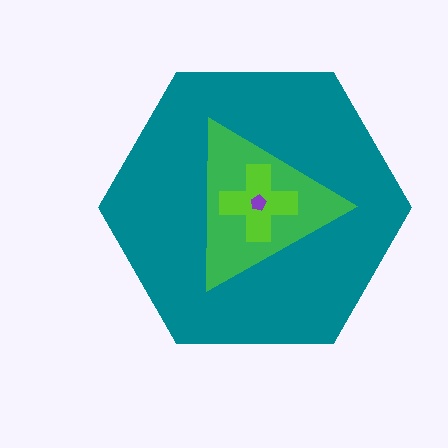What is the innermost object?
The purple pentagon.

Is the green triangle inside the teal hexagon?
Yes.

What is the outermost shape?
The teal hexagon.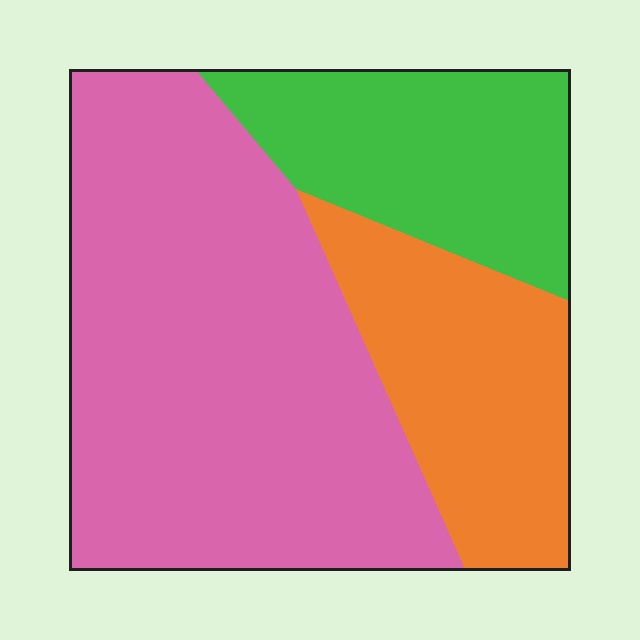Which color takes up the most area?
Pink, at roughly 55%.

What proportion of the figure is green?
Green covers 22% of the figure.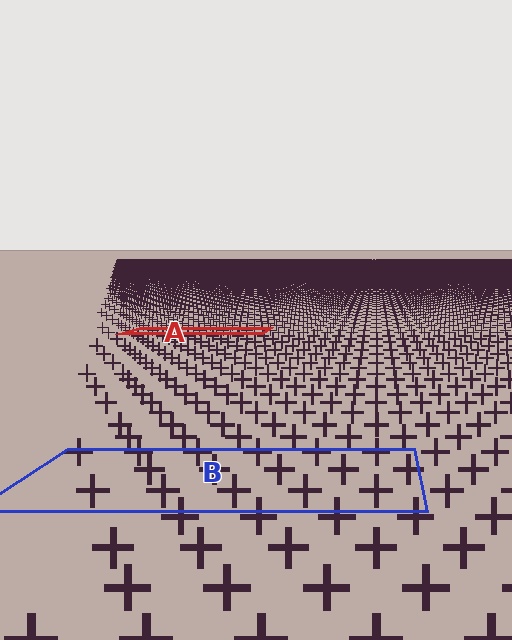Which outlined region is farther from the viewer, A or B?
Region A is farther from the viewer — the texture elements inside it appear smaller and more densely packed.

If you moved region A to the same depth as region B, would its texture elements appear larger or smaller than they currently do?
They would appear larger. At a closer depth, the same texture elements are projected at a bigger on-screen size.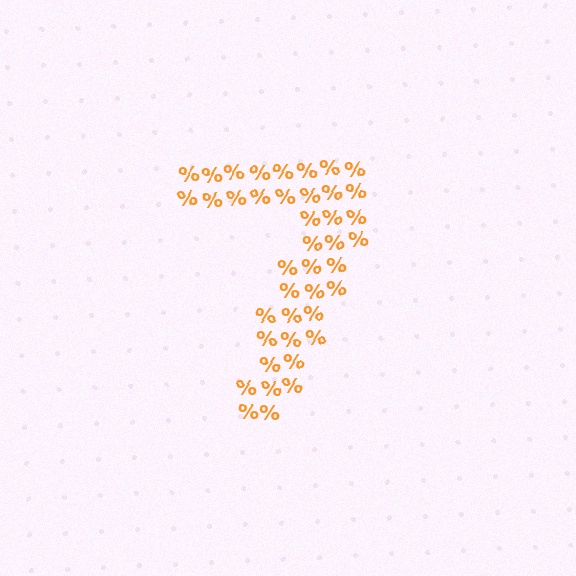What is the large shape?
The large shape is the digit 7.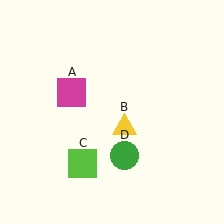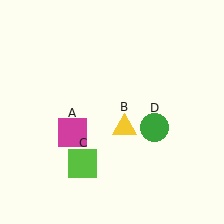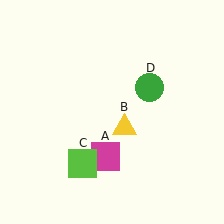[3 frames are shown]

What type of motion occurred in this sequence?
The magenta square (object A), green circle (object D) rotated counterclockwise around the center of the scene.